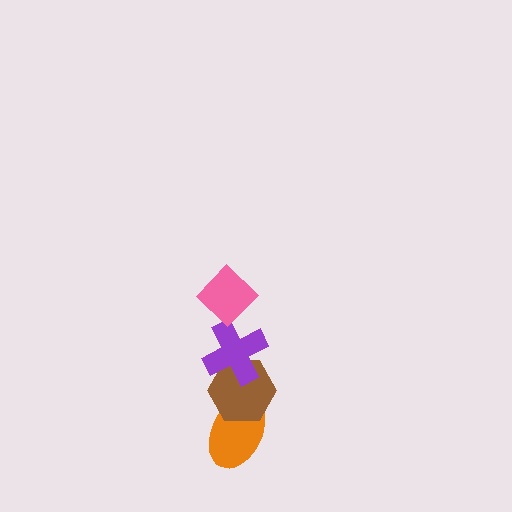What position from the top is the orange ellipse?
The orange ellipse is 4th from the top.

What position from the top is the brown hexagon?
The brown hexagon is 3rd from the top.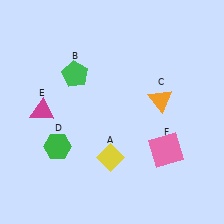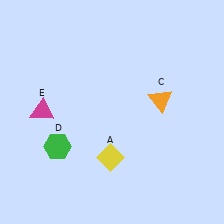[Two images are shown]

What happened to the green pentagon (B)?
The green pentagon (B) was removed in Image 2. It was in the top-left area of Image 1.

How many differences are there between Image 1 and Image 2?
There are 2 differences between the two images.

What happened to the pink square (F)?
The pink square (F) was removed in Image 2. It was in the bottom-right area of Image 1.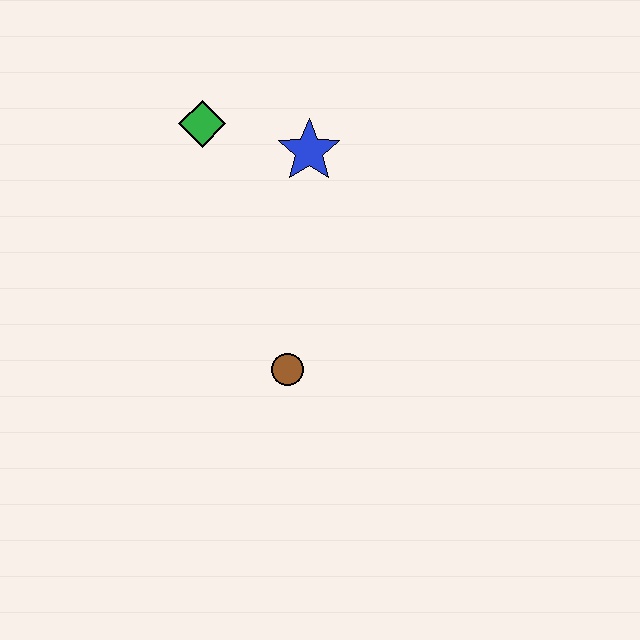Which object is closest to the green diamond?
The blue star is closest to the green diamond.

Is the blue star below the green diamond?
Yes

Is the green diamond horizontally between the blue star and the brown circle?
No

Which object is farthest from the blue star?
The brown circle is farthest from the blue star.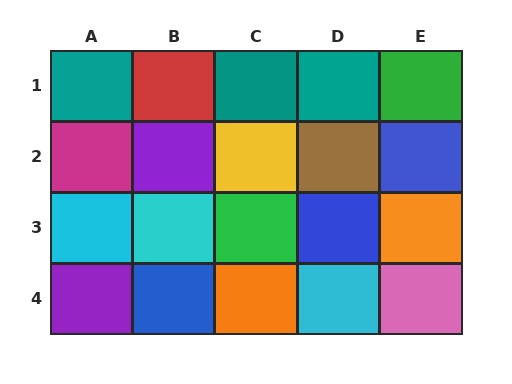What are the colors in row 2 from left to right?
Magenta, purple, yellow, brown, blue.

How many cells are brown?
1 cell is brown.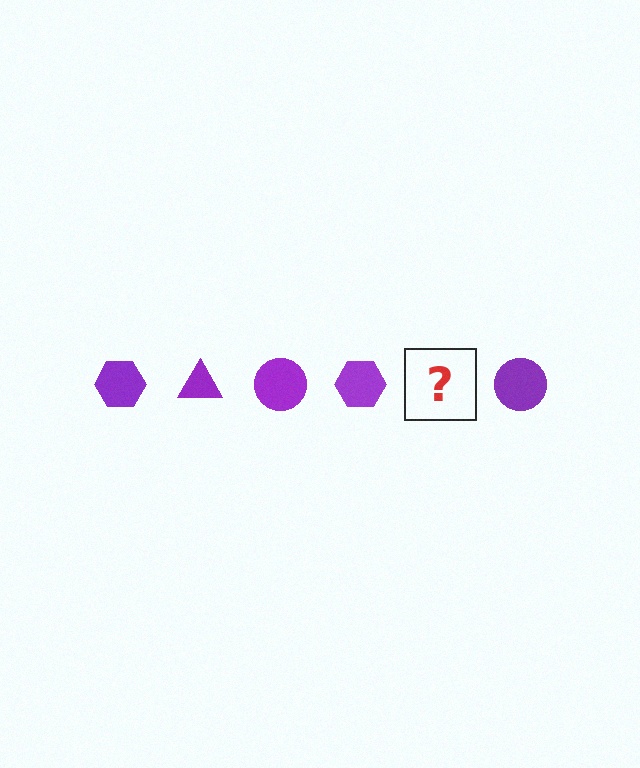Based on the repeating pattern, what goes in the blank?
The blank should be a purple triangle.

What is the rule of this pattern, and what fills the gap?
The rule is that the pattern cycles through hexagon, triangle, circle shapes in purple. The gap should be filled with a purple triangle.